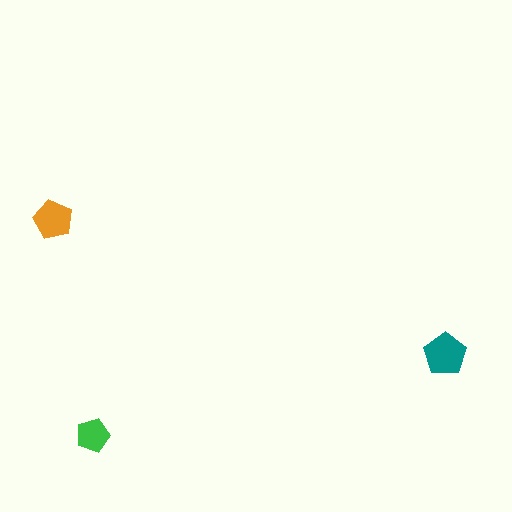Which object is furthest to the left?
The orange pentagon is leftmost.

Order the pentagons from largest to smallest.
the teal one, the orange one, the green one.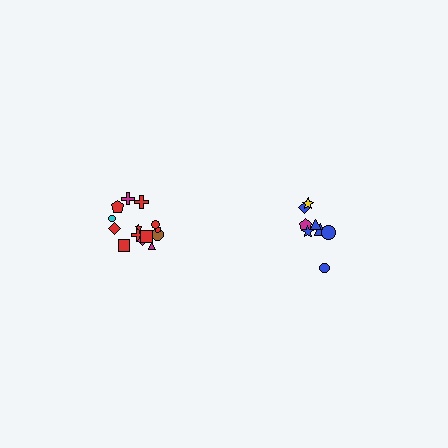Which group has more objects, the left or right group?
The left group.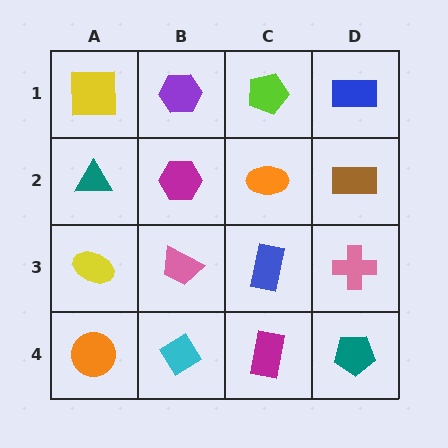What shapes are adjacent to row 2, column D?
A blue rectangle (row 1, column D), a pink cross (row 3, column D), an orange ellipse (row 2, column C).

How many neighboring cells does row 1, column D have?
2.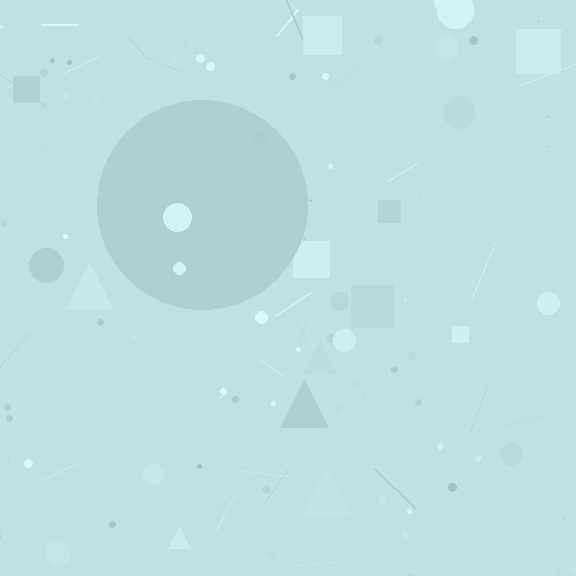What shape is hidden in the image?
A circle is hidden in the image.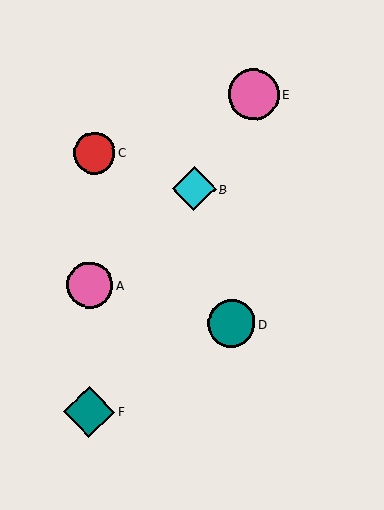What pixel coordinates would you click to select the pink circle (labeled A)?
Click at (90, 285) to select the pink circle A.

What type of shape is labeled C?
Shape C is a red circle.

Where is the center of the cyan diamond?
The center of the cyan diamond is at (194, 189).